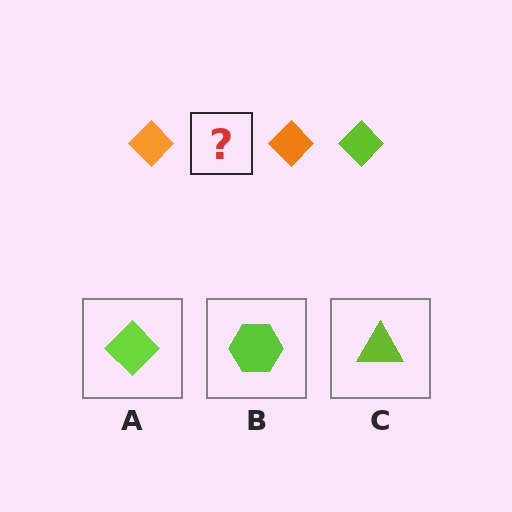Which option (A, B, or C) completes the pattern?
A.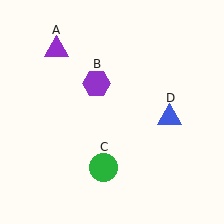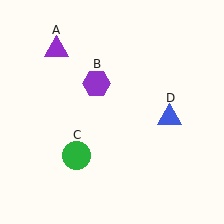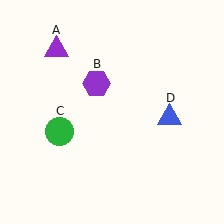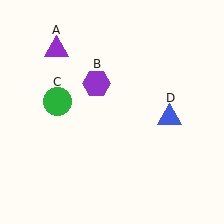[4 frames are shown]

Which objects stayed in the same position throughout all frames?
Purple triangle (object A) and purple hexagon (object B) and blue triangle (object D) remained stationary.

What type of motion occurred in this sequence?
The green circle (object C) rotated clockwise around the center of the scene.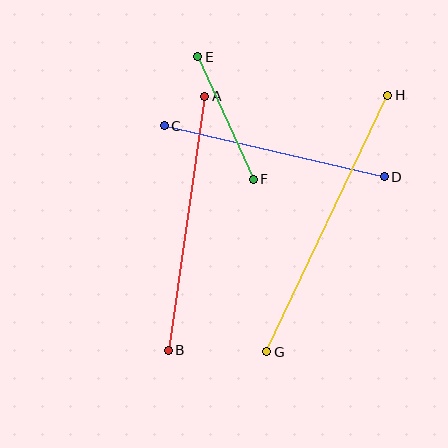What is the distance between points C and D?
The distance is approximately 226 pixels.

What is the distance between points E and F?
The distance is approximately 134 pixels.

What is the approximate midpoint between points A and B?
The midpoint is at approximately (187, 223) pixels.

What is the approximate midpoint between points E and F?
The midpoint is at approximately (225, 118) pixels.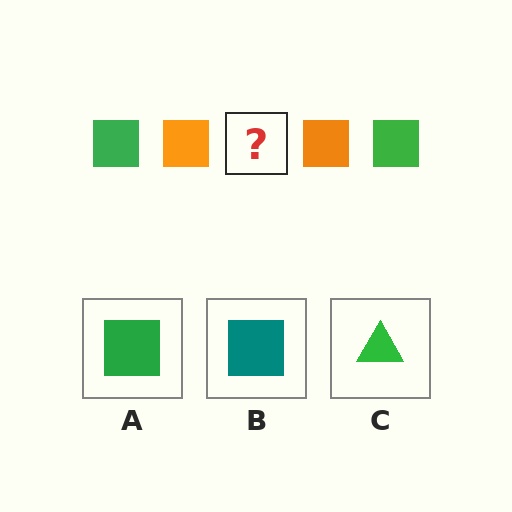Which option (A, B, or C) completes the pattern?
A.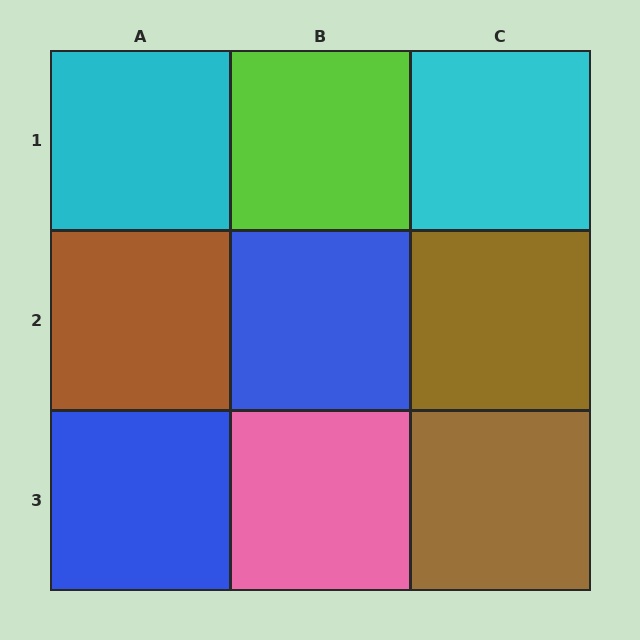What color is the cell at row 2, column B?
Blue.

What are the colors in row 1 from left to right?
Cyan, lime, cyan.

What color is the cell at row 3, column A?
Blue.